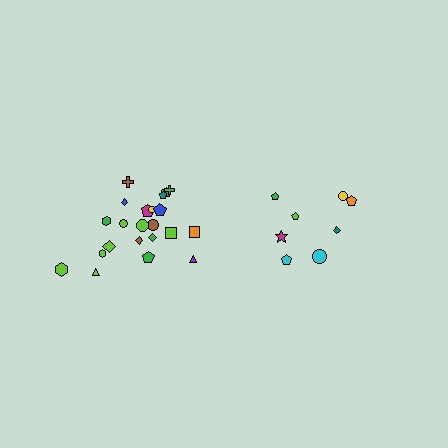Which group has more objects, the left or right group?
The left group.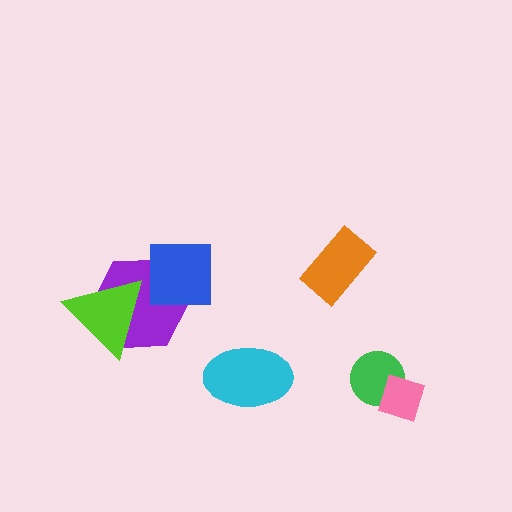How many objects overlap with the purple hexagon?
2 objects overlap with the purple hexagon.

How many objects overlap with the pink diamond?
1 object overlaps with the pink diamond.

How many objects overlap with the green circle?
1 object overlaps with the green circle.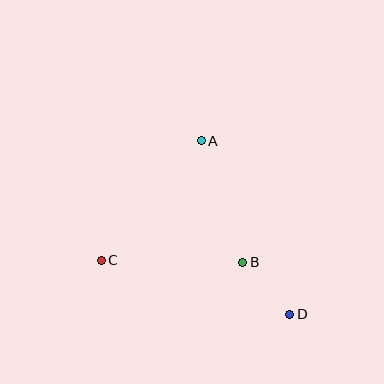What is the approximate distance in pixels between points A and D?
The distance between A and D is approximately 195 pixels.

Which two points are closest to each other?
Points B and D are closest to each other.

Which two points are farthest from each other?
Points C and D are farthest from each other.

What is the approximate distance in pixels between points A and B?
The distance between A and B is approximately 128 pixels.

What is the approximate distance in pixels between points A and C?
The distance between A and C is approximately 156 pixels.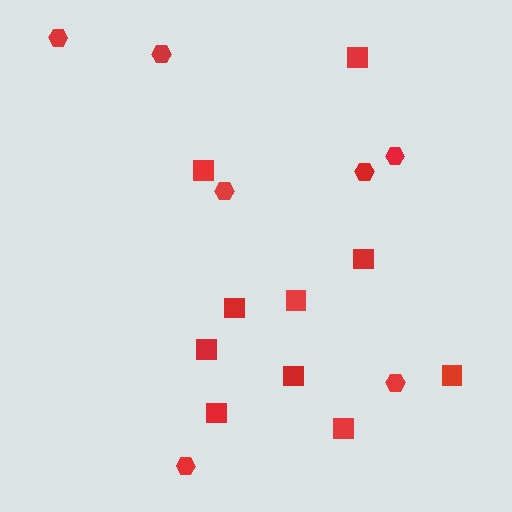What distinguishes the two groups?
There are 2 groups: one group of hexagons (7) and one group of squares (10).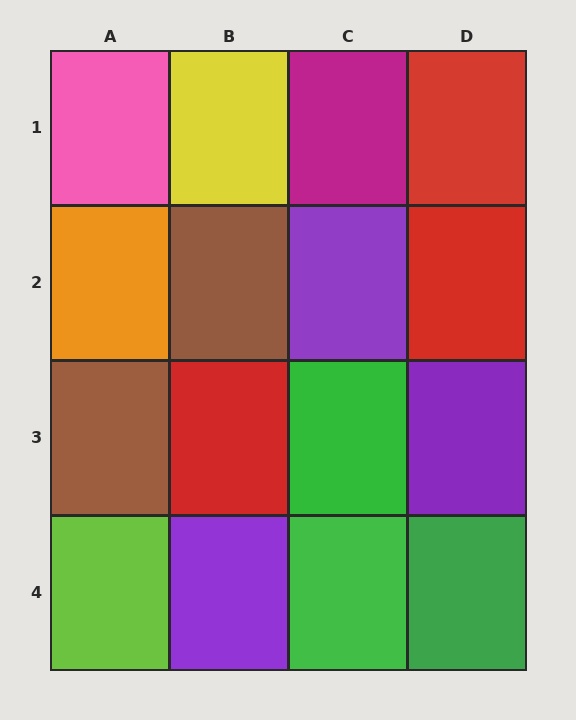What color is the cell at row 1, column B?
Yellow.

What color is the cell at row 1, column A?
Pink.